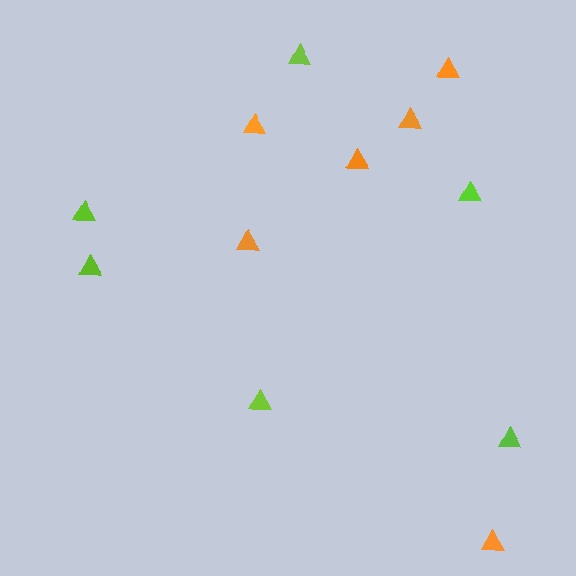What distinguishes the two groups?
There are 2 groups: one group of lime triangles (6) and one group of orange triangles (6).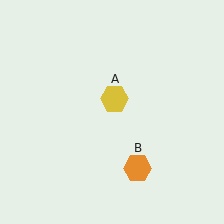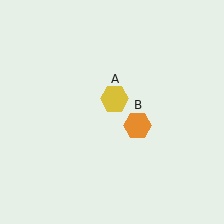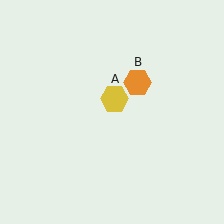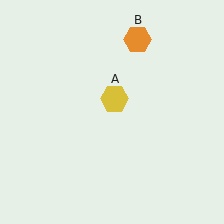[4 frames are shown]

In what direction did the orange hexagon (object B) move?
The orange hexagon (object B) moved up.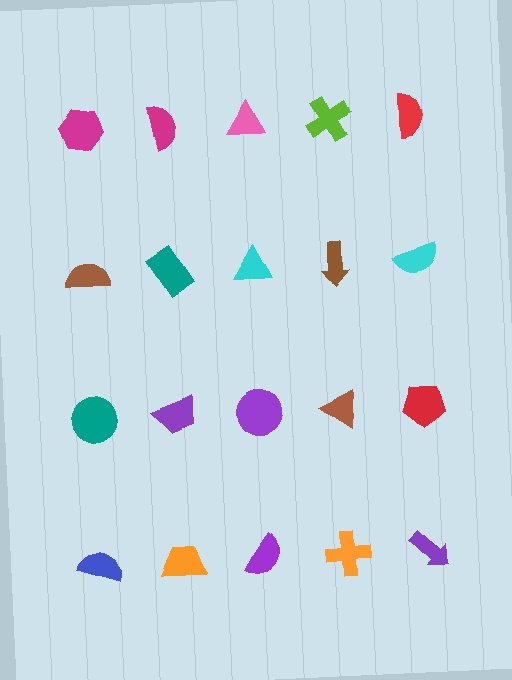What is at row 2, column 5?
A cyan semicircle.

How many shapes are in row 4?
5 shapes.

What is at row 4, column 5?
A purple arrow.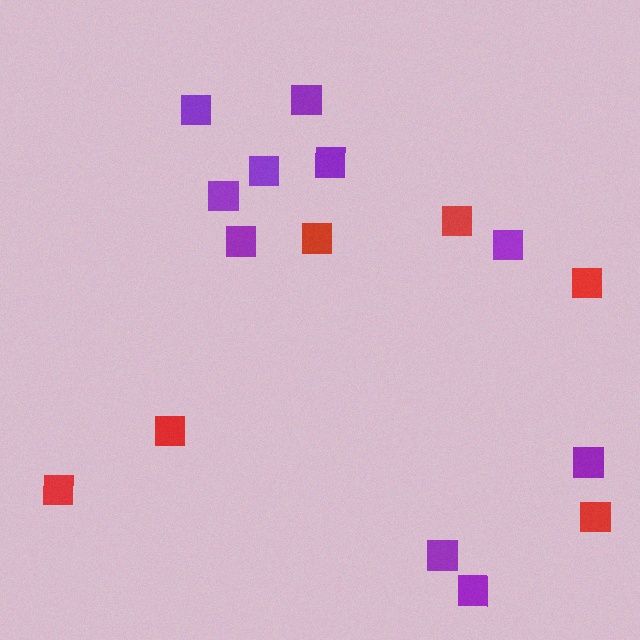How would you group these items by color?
There are 2 groups: one group of purple squares (10) and one group of red squares (6).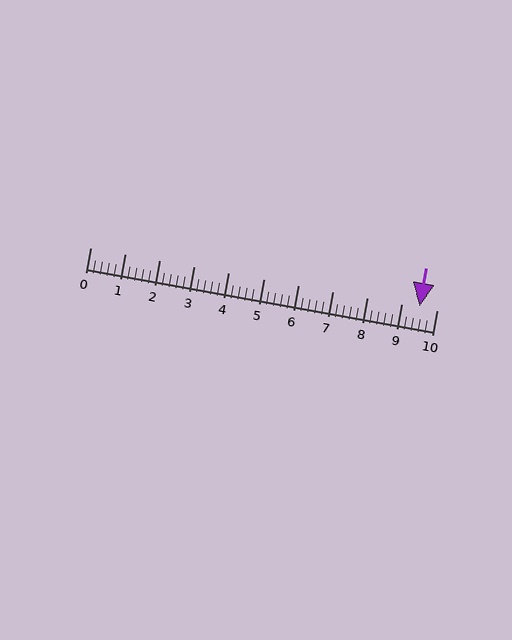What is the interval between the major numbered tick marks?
The major tick marks are spaced 1 units apart.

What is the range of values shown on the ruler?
The ruler shows values from 0 to 10.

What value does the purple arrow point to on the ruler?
The purple arrow points to approximately 9.5.